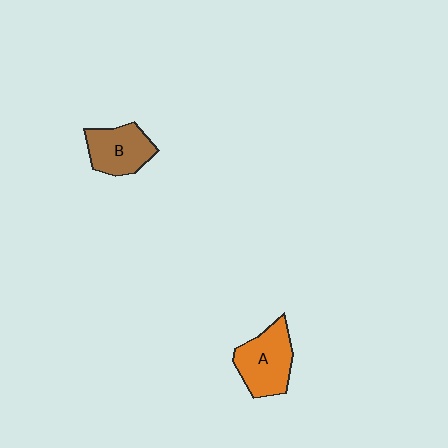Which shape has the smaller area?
Shape B (brown).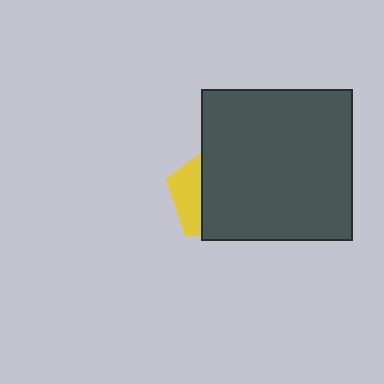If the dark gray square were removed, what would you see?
You would see the complete yellow pentagon.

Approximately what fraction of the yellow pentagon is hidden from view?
Roughly 70% of the yellow pentagon is hidden behind the dark gray square.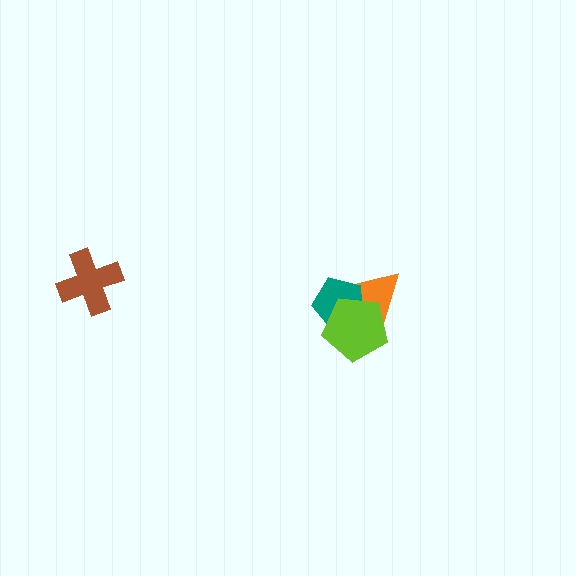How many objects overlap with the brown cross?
0 objects overlap with the brown cross.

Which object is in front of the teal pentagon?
The lime pentagon is in front of the teal pentagon.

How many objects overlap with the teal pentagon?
2 objects overlap with the teal pentagon.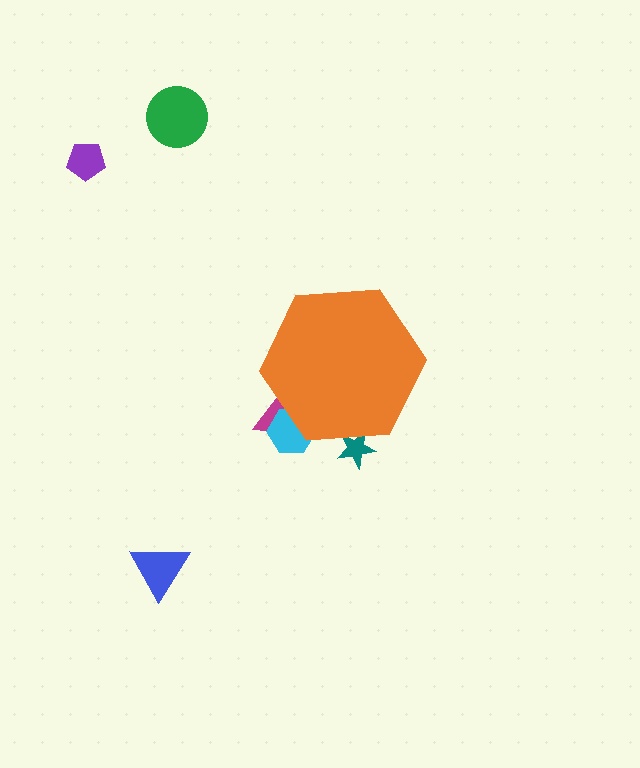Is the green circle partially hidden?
No, the green circle is fully visible.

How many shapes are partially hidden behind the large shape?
3 shapes are partially hidden.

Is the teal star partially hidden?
Yes, the teal star is partially hidden behind the orange hexagon.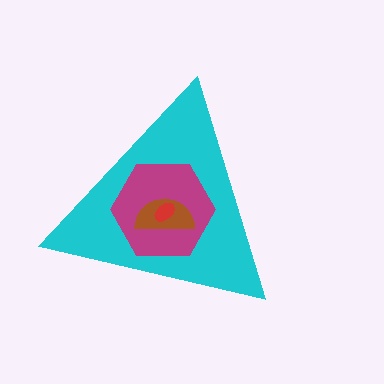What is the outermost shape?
The cyan triangle.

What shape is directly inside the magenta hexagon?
The brown semicircle.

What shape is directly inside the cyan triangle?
The magenta hexagon.